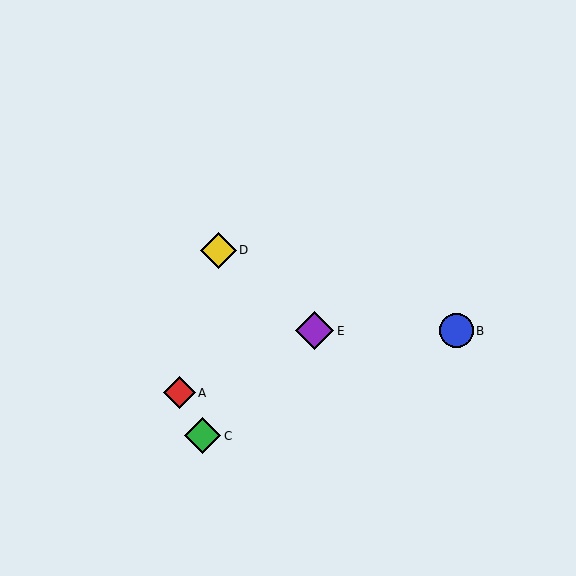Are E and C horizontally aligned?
No, E is at y≈331 and C is at y≈436.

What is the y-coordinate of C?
Object C is at y≈436.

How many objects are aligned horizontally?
2 objects (B, E) are aligned horizontally.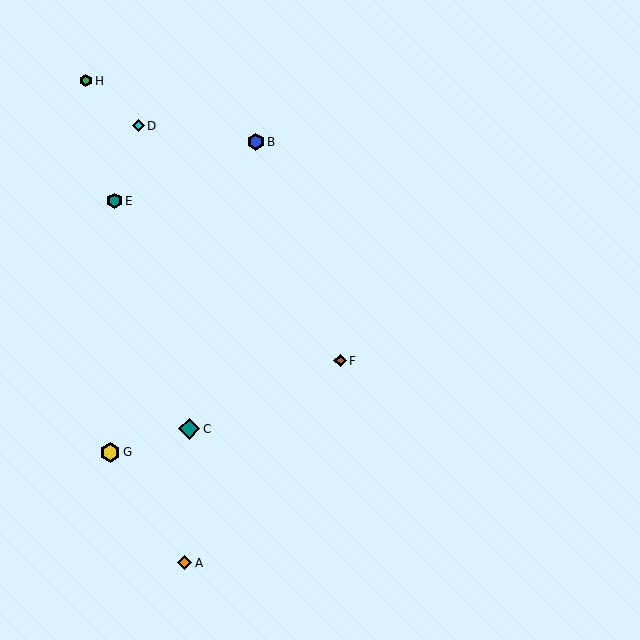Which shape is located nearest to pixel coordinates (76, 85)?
The green hexagon (labeled H) at (86, 81) is nearest to that location.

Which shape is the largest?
The teal diamond (labeled C) is the largest.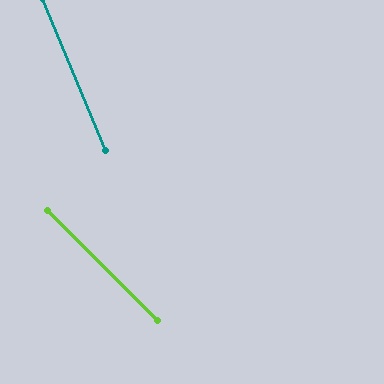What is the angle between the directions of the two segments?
Approximately 22 degrees.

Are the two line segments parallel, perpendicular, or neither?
Neither parallel nor perpendicular — they differ by about 22°.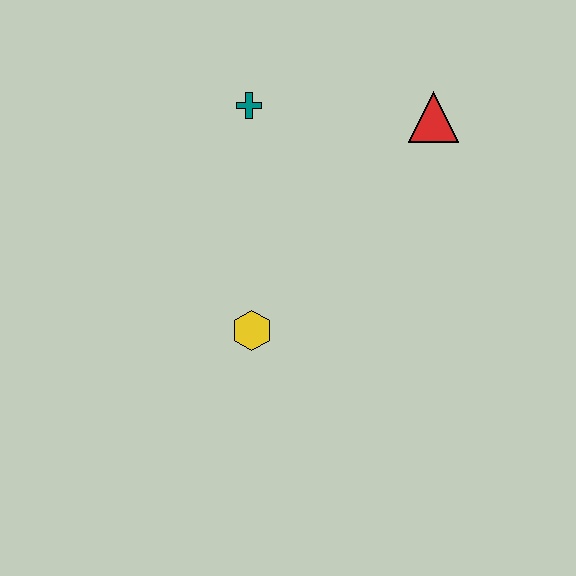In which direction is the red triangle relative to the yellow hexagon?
The red triangle is above the yellow hexagon.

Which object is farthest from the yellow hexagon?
The red triangle is farthest from the yellow hexagon.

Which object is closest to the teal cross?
The red triangle is closest to the teal cross.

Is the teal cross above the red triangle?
Yes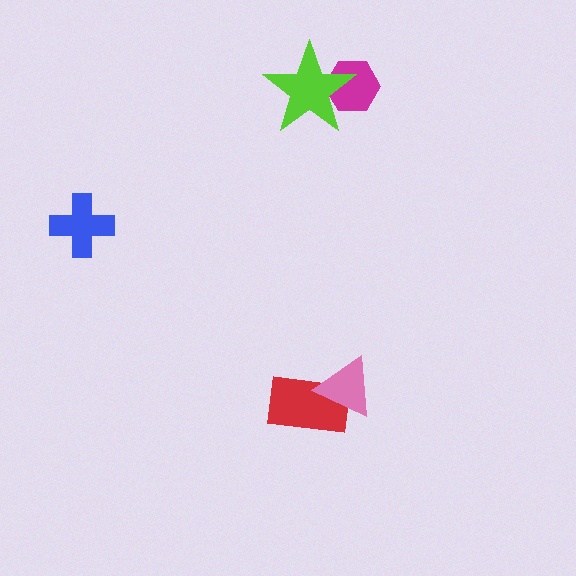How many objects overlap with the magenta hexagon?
1 object overlaps with the magenta hexagon.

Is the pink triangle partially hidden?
No, no other shape covers it.